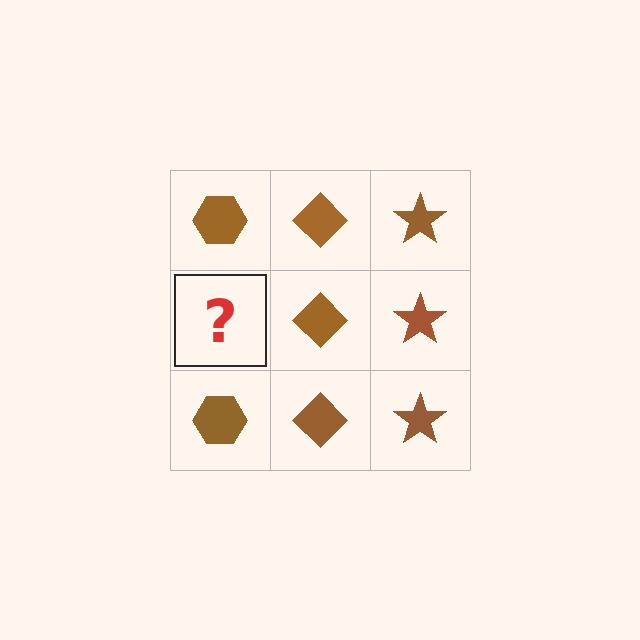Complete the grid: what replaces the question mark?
The question mark should be replaced with a brown hexagon.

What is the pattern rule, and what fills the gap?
The rule is that each column has a consistent shape. The gap should be filled with a brown hexagon.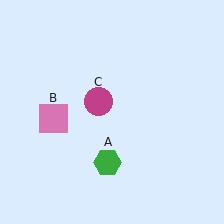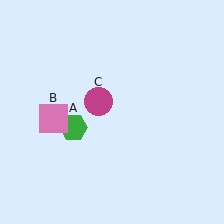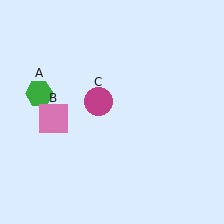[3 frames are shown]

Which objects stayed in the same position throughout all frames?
Pink square (object B) and magenta circle (object C) remained stationary.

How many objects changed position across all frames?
1 object changed position: green hexagon (object A).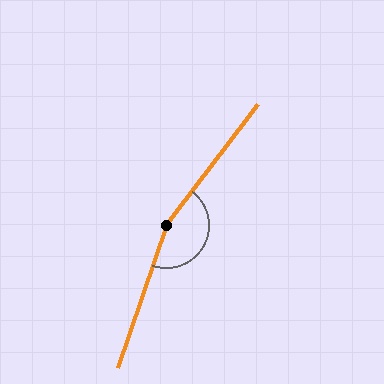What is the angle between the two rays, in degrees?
Approximately 161 degrees.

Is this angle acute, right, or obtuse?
It is obtuse.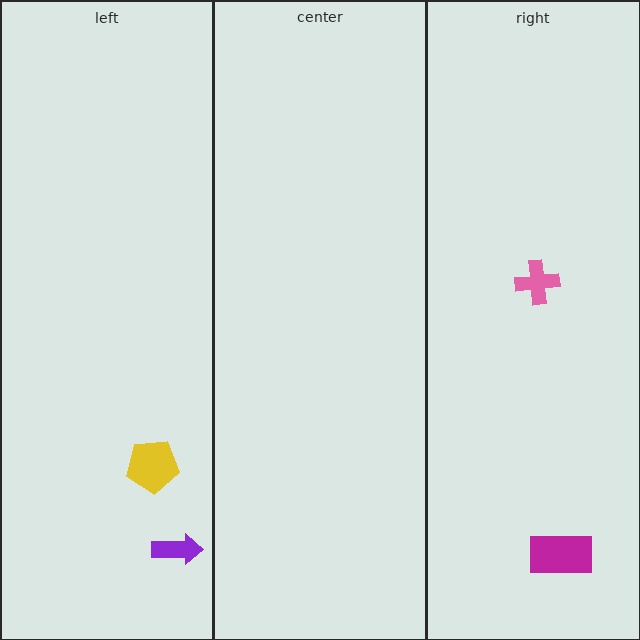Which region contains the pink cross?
The right region.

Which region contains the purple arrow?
The left region.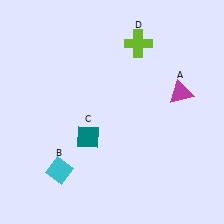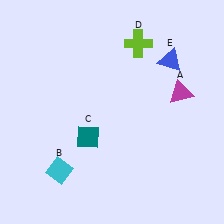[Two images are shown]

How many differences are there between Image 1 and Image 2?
There is 1 difference between the two images.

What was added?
A blue triangle (E) was added in Image 2.